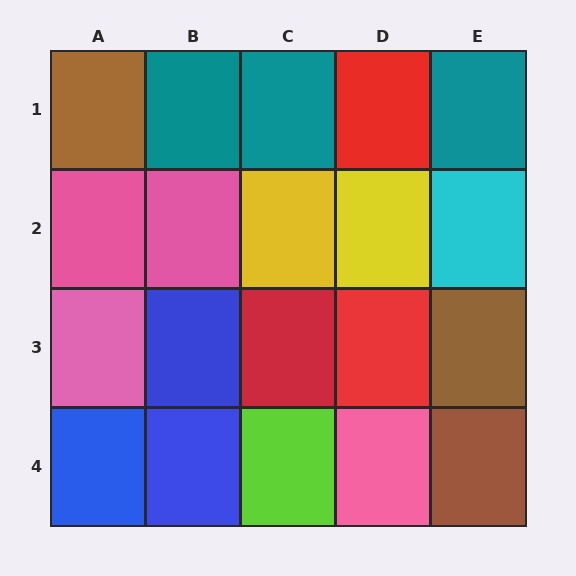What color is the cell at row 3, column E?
Brown.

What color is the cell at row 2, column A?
Pink.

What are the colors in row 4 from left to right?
Blue, blue, lime, pink, brown.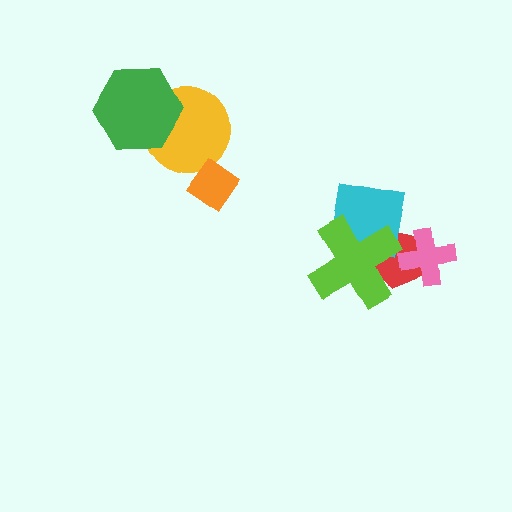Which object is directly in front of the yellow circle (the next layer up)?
The orange diamond is directly in front of the yellow circle.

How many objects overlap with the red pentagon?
3 objects overlap with the red pentagon.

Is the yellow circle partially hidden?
Yes, it is partially covered by another shape.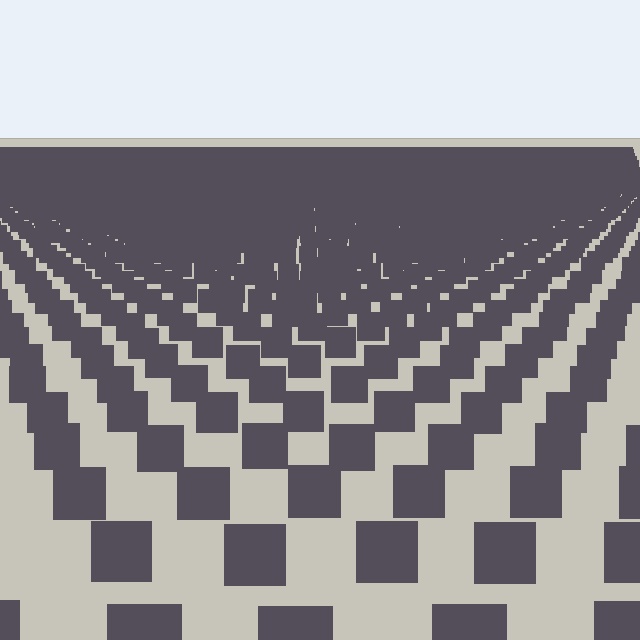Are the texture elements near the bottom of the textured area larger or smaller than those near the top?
Larger. Near the bottom, elements are closer to the viewer and appear at a bigger on-screen size.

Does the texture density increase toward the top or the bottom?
Density increases toward the top.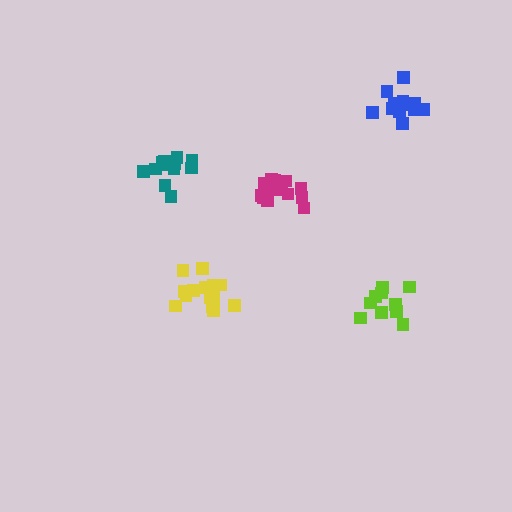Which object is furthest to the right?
The blue cluster is rightmost.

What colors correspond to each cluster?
The clusters are colored: lime, blue, teal, magenta, yellow.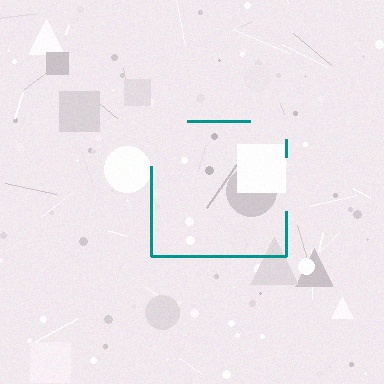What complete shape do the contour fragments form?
The contour fragments form a square.